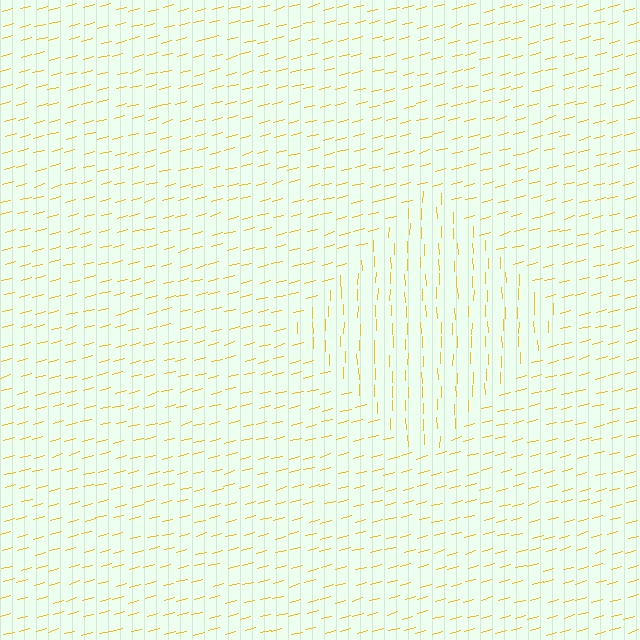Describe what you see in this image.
The image is filled with small yellow line segments. A diamond region in the image has lines oriented differently from the surrounding lines, creating a visible texture boundary.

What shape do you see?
I see a diamond.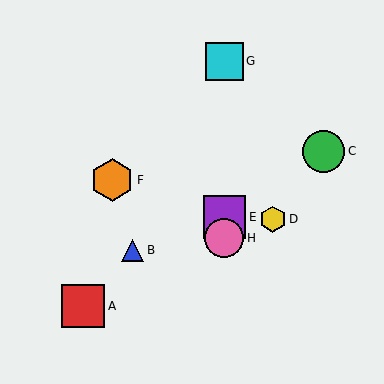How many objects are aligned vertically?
3 objects (E, G, H) are aligned vertically.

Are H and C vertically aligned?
No, H is at x≈224 and C is at x≈324.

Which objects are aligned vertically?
Objects E, G, H are aligned vertically.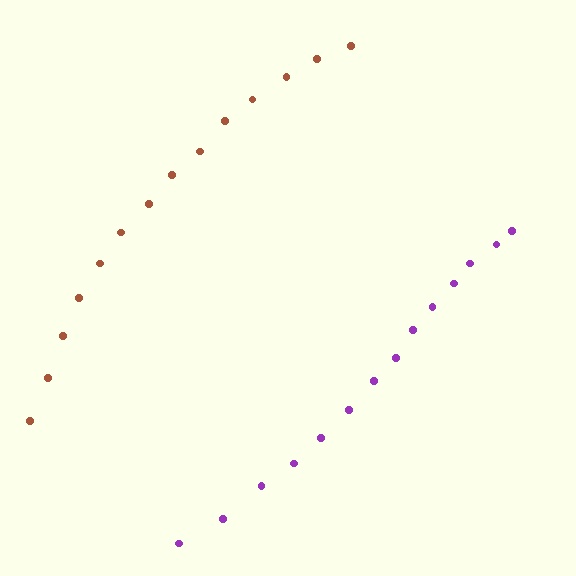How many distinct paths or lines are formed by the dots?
There are 2 distinct paths.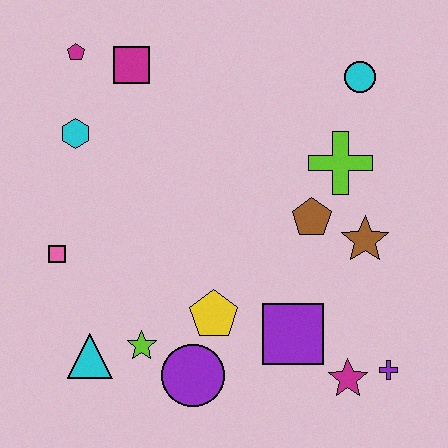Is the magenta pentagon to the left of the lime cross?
Yes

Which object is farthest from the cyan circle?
The cyan triangle is farthest from the cyan circle.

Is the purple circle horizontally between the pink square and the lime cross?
Yes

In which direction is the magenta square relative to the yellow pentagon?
The magenta square is above the yellow pentagon.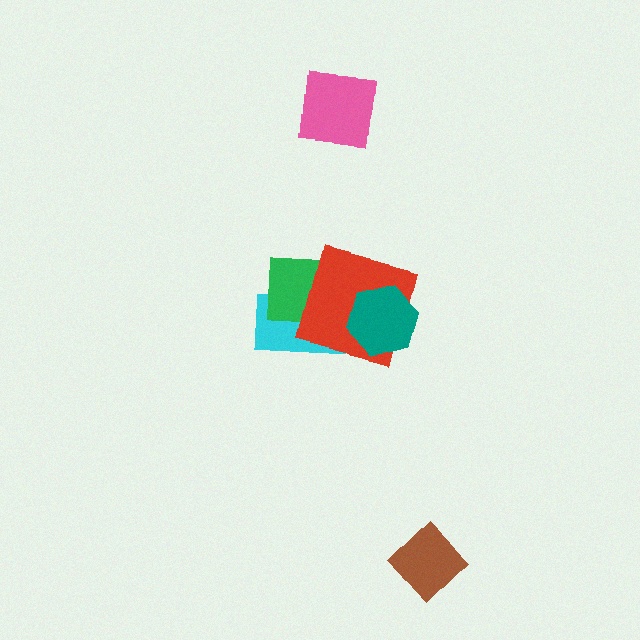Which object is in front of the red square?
The teal hexagon is in front of the red square.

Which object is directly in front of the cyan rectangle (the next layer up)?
The green square is directly in front of the cyan rectangle.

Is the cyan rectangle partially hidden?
Yes, it is partially covered by another shape.